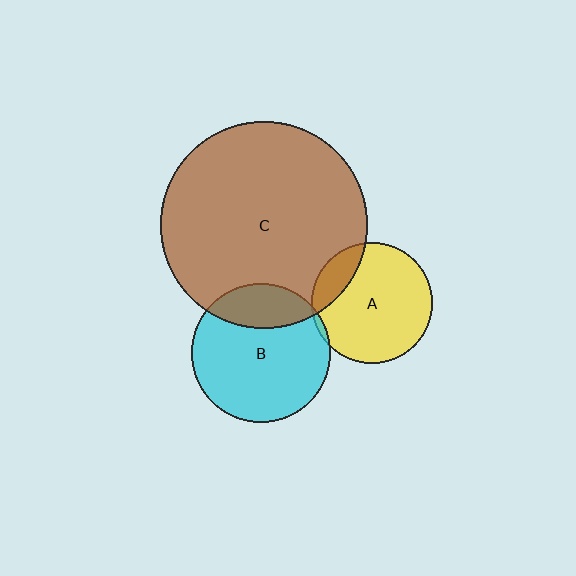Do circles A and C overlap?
Yes.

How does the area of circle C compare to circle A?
Approximately 2.9 times.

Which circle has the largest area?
Circle C (brown).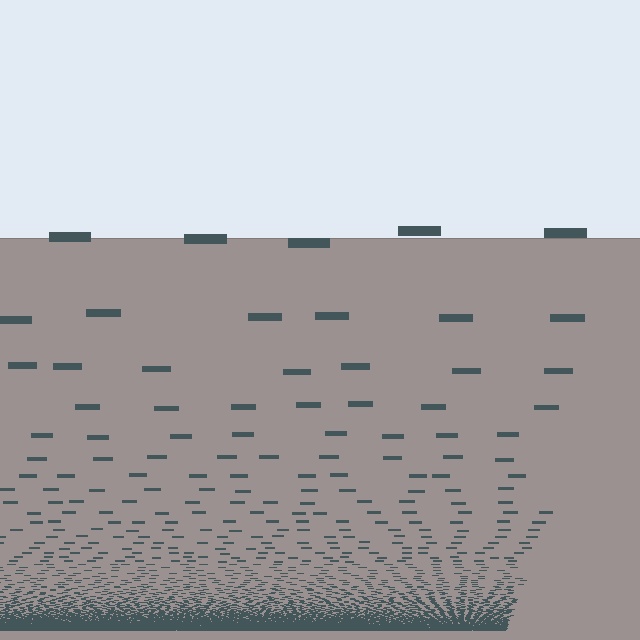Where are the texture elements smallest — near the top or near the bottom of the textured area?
Near the bottom.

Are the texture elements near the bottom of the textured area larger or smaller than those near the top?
Smaller. The gradient is inverted — elements near the bottom are smaller and denser.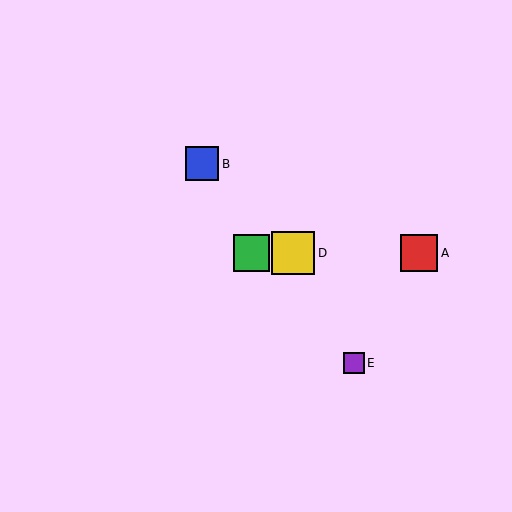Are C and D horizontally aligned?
Yes, both are at y≈253.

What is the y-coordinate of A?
Object A is at y≈253.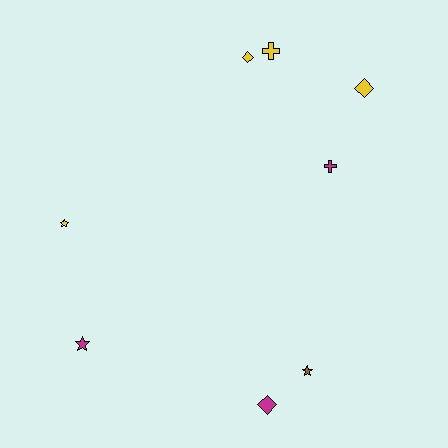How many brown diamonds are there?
There are no brown diamonds.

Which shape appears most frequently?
Diamond, with 3 objects.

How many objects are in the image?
There are 8 objects.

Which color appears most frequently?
Yellow, with 4 objects.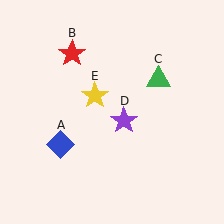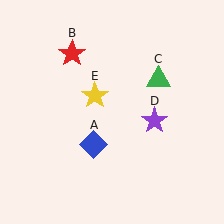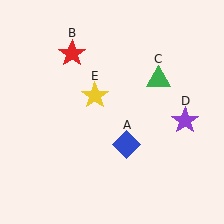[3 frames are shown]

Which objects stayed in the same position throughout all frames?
Red star (object B) and green triangle (object C) and yellow star (object E) remained stationary.